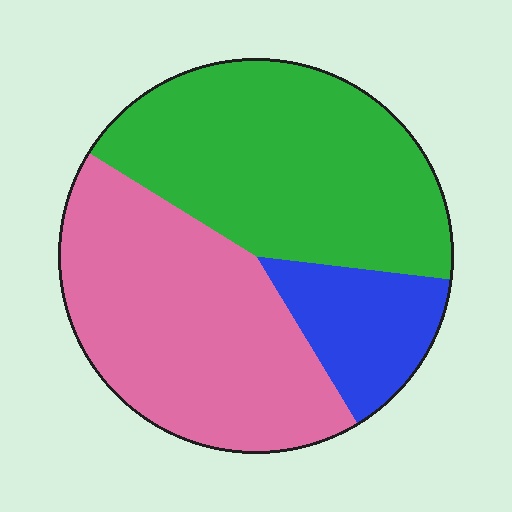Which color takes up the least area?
Blue, at roughly 15%.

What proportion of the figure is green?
Green covers about 45% of the figure.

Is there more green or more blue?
Green.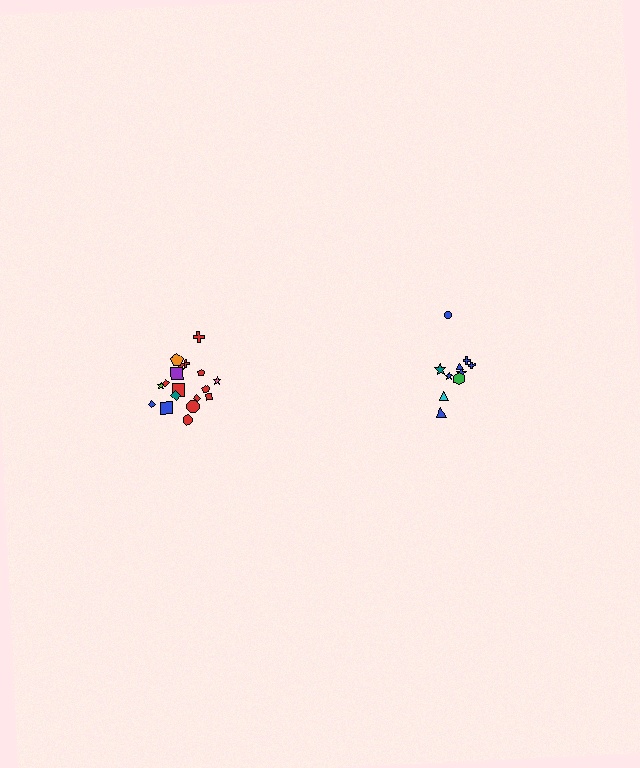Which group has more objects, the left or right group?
The left group.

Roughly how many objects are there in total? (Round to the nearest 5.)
Roughly 30 objects in total.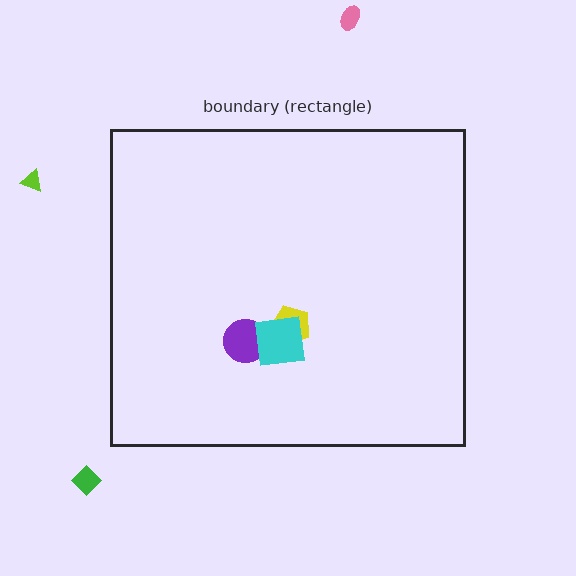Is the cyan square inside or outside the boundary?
Inside.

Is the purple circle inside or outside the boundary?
Inside.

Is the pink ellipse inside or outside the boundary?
Outside.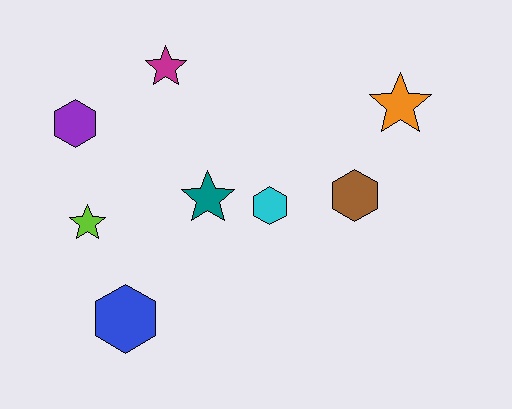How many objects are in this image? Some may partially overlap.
There are 8 objects.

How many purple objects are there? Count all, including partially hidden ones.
There is 1 purple object.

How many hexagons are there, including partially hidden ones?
There are 4 hexagons.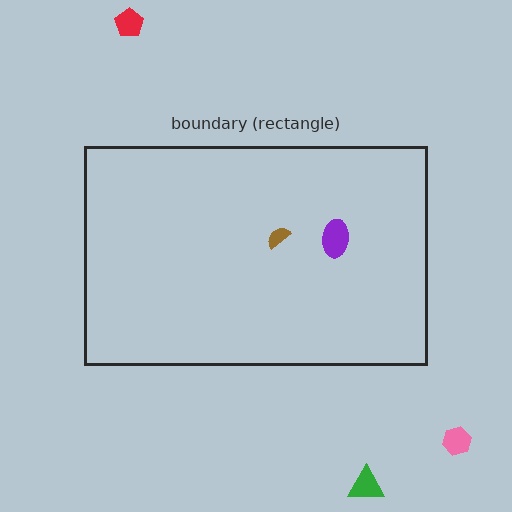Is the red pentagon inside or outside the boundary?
Outside.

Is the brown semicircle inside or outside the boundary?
Inside.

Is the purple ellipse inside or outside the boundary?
Inside.